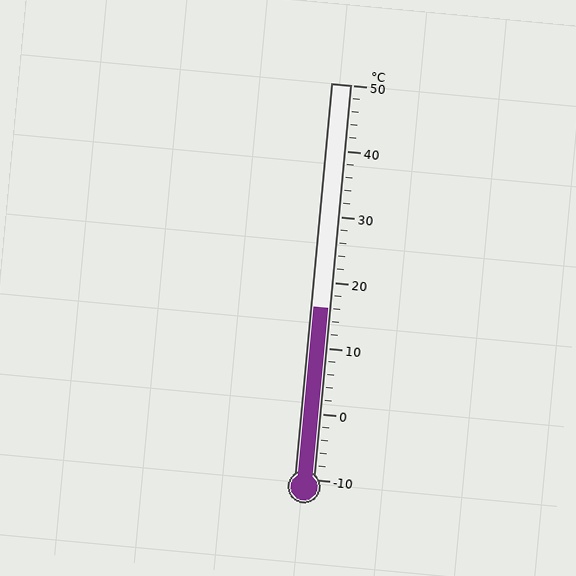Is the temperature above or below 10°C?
The temperature is above 10°C.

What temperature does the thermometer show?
The thermometer shows approximately 16°C.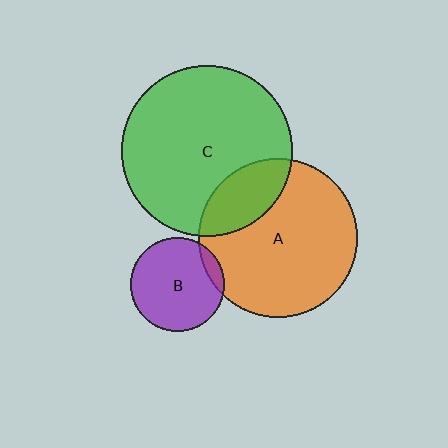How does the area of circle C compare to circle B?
Approximately 3.3 times.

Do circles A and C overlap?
Yes.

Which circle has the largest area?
Circle C (green).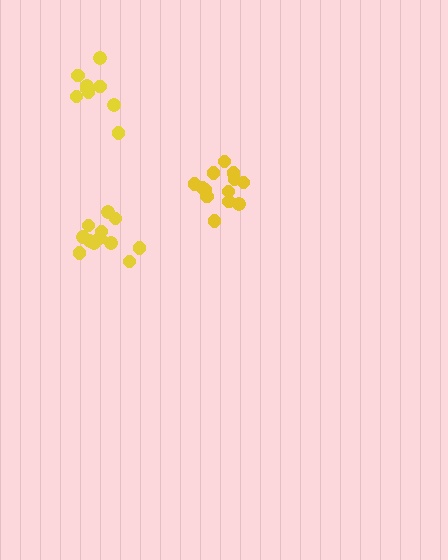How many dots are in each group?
Group 1: 9 dots, Group 2: 12 dots, Group 3: 13 dots (34 total).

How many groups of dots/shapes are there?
There are 3 groups.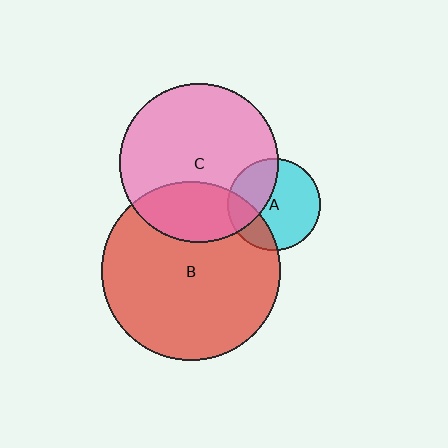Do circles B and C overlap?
Yes.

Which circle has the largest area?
Circle B (red).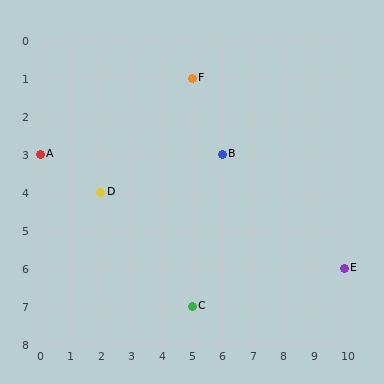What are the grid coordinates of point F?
Point F is at grid coordinates (5, 1).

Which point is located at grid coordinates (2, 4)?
Point D is at (2, 4).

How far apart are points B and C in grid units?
Points B and C are 1 column and 4 rows apart (about 4.1 grid units diagonally).